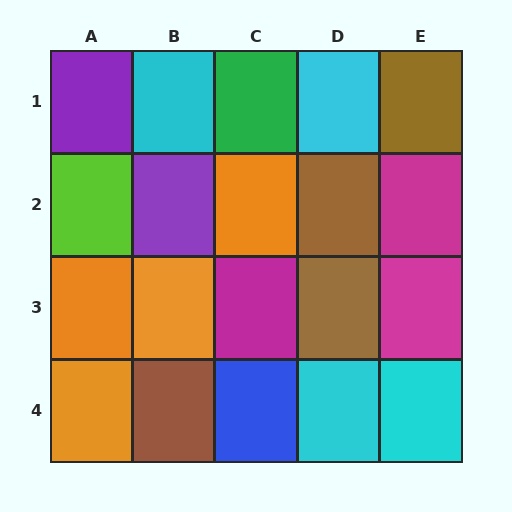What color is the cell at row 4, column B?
Brown.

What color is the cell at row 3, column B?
Orange.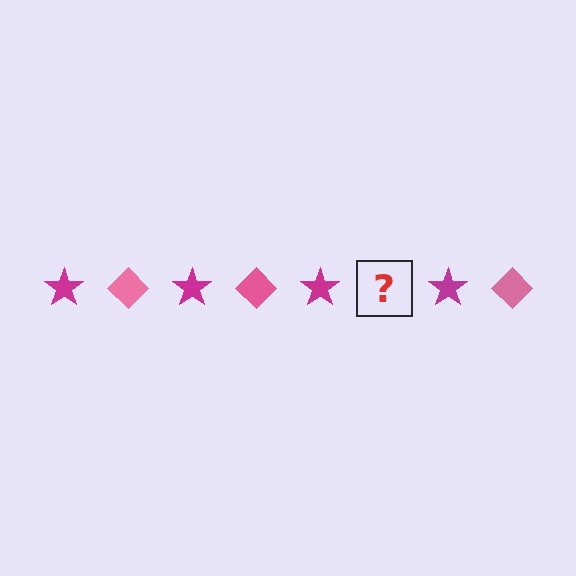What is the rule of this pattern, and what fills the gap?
The rule is that the pattern alternates between magenta star and pink diamond. The gap should be filled with a pink diamond.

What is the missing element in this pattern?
The missing element is a pink diamond.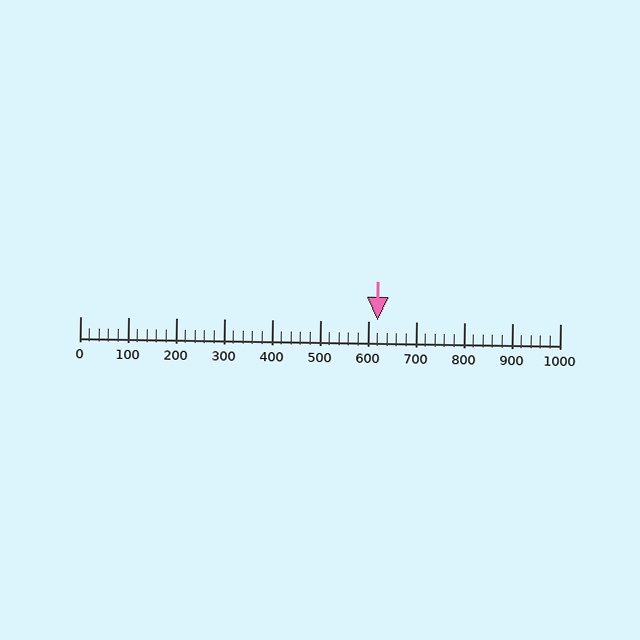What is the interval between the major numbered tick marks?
The major tick marks are spaced 100 units apart.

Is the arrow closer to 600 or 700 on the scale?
The arrow is closer to 600.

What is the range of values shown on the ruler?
The ruler shows values from 0 to 1000.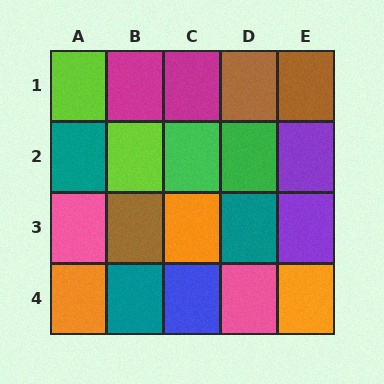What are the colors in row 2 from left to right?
Teal, lime, green, green, purple.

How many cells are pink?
2 cells are pink.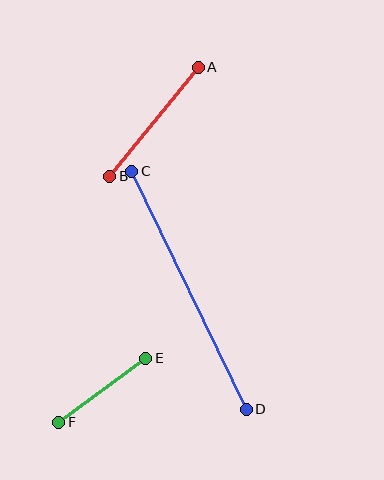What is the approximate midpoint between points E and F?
The midpoint is at approximately (102, 390) pixels.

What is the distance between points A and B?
The distance is approximately 140 pixels.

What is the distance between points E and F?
The distance is approximately 108 pixels.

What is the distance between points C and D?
The distance is approximately 264 pixels.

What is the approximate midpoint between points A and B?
The midpoint is at approximately (154, 122) pixels.